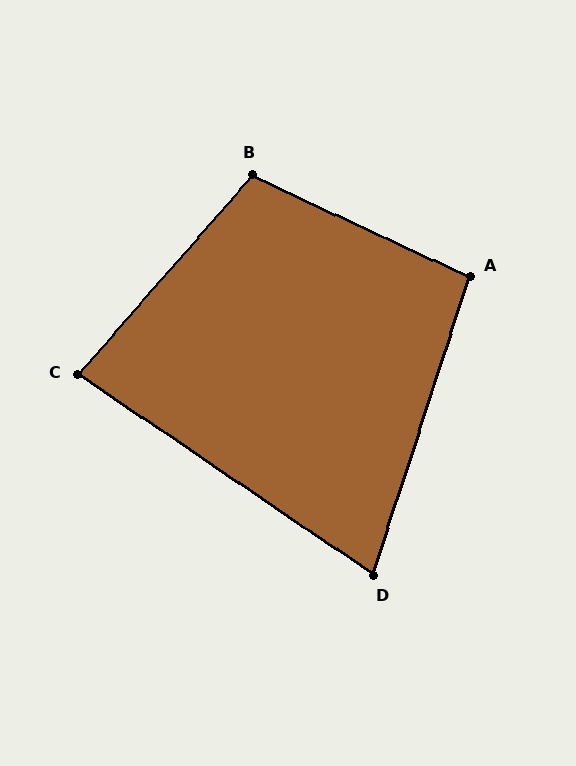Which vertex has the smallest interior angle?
D, at approximately 74 degrees.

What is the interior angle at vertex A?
Approximately 97 degrees (obtuse).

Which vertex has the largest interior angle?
B, at approximately 106 degrees.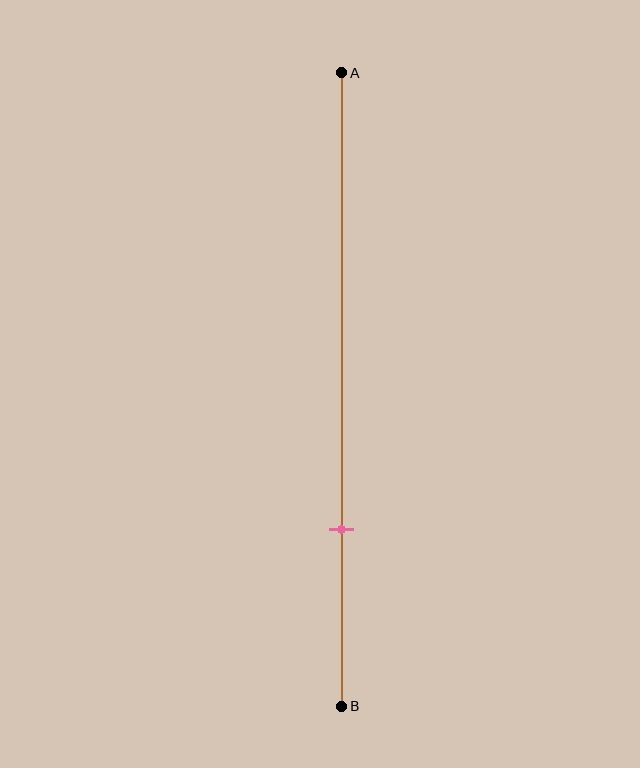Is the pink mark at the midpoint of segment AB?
No, the mark is at about 70% from A, not at the 50% midpoint.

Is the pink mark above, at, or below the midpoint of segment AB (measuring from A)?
The pink mark is below the midpoint of segment AB.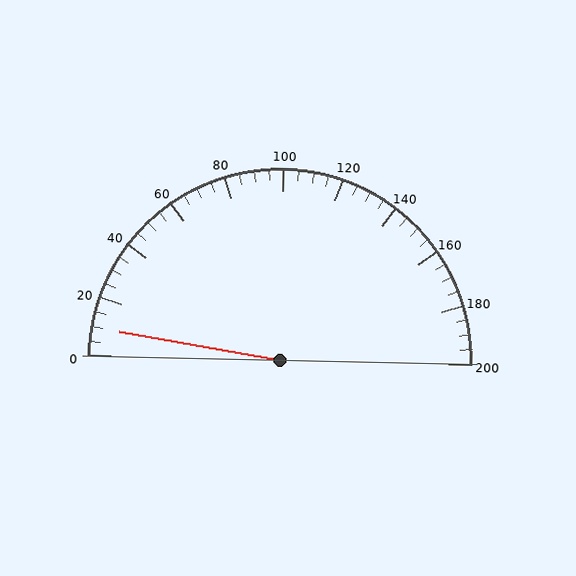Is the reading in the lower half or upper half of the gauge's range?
The reading is in the lower half of the range (0 to 200).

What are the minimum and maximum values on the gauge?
The gauge ranges from 0 to 200.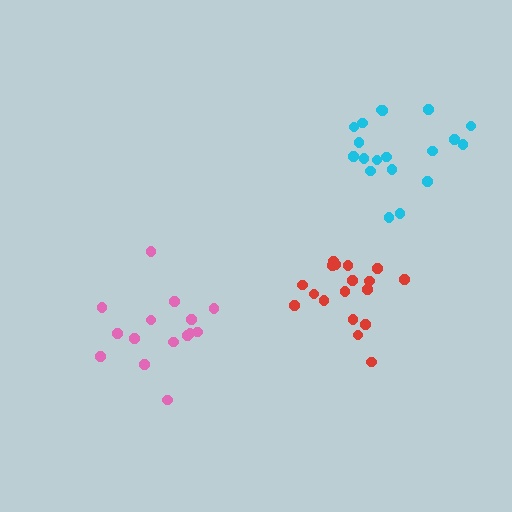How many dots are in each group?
Group 1: 15 dots, Group 2: 18 dots, Group 3: 19 dots (52 total).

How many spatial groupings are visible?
There are 3 spatial groupings.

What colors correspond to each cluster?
The clusters are colored: pink, red, cyan.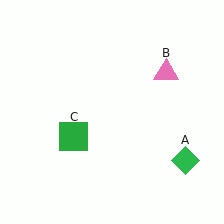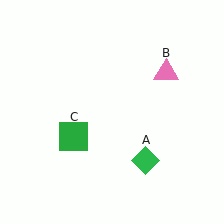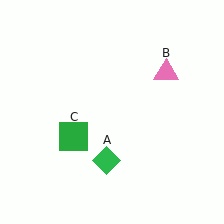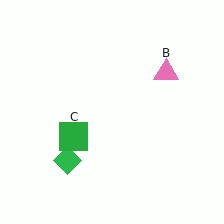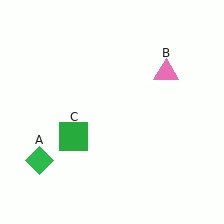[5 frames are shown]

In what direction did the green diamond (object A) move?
The green diamond (object A) moved left.